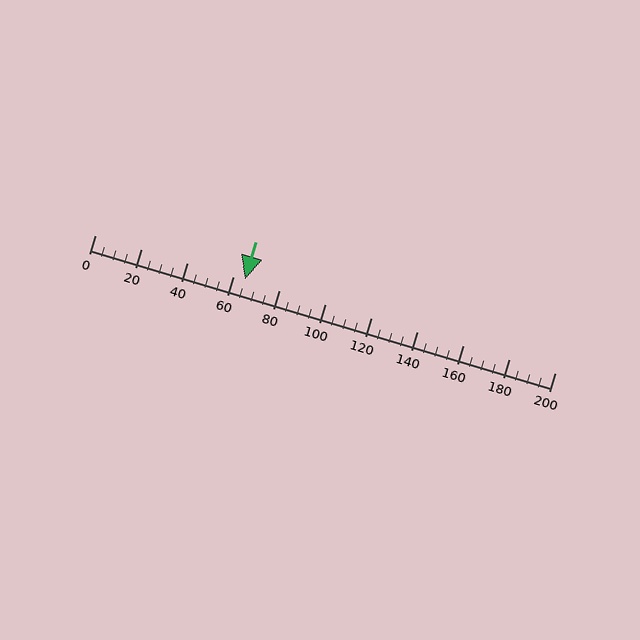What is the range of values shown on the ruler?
The ruler shows values from 0 to 200.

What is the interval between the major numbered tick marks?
The major tick marks are spaced 20 units apart.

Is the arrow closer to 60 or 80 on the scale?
The arrow is closer to 60.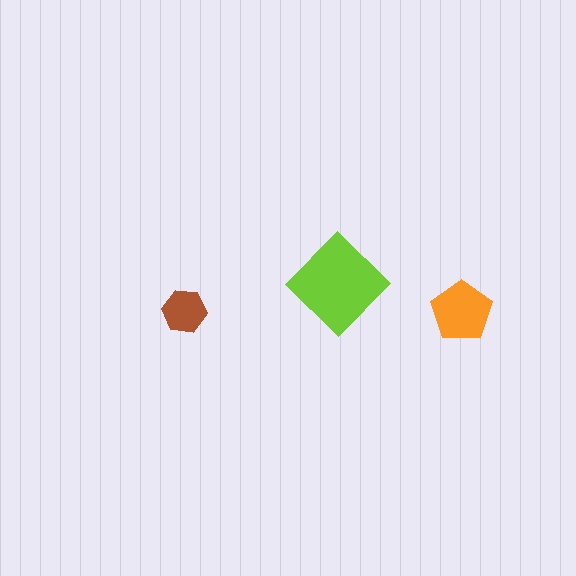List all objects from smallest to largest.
The brown hexagon, the orange pentagon, the lime diamond.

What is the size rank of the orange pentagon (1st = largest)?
2nd.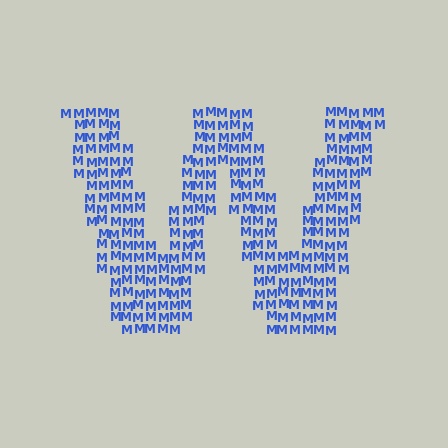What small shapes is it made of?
It is made of small letter M's.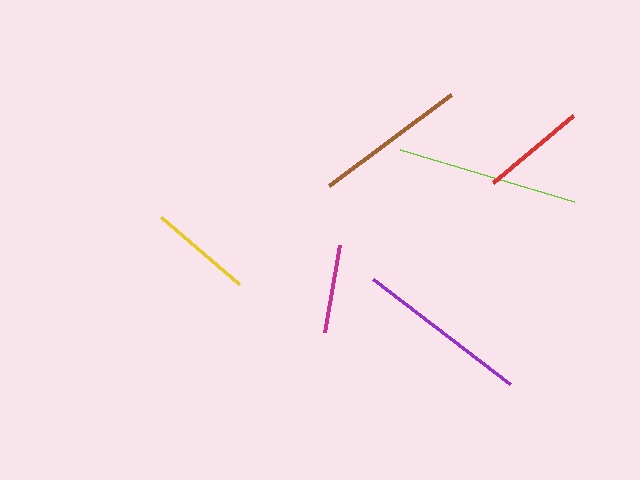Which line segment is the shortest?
The magenta line is the shortest at approximately 88 pixels.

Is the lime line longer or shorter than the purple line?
The lime line is longer than the purple line.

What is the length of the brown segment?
The brown segment is approximately 153 pixels long.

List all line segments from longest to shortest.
From longest to shortest: lime, purple, brown, red, yellow, magenta.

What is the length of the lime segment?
The lime segment is approximately 182 pixels long.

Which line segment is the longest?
The lime line is the longest at approximately 182 pixels.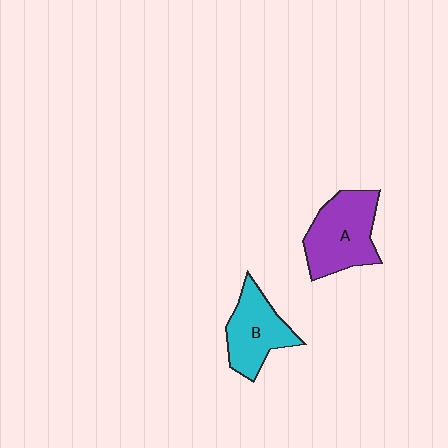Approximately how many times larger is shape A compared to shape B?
Approximately 1.2 times.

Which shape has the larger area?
Shape A (purple).